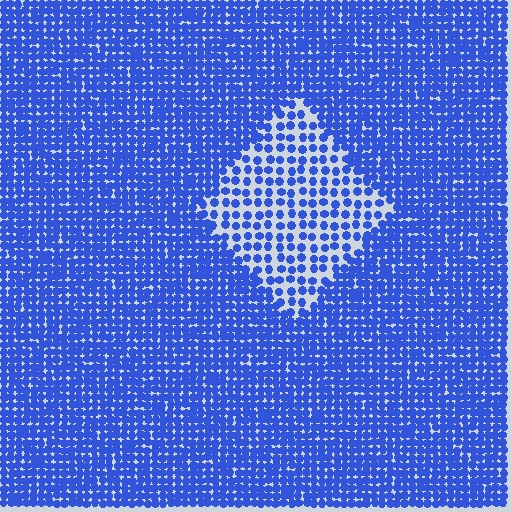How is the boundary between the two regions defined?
The boundary is defined by a change in element density (approximately 2.1x ratio). All elements are the same color, size, and shape.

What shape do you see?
I see a diamond.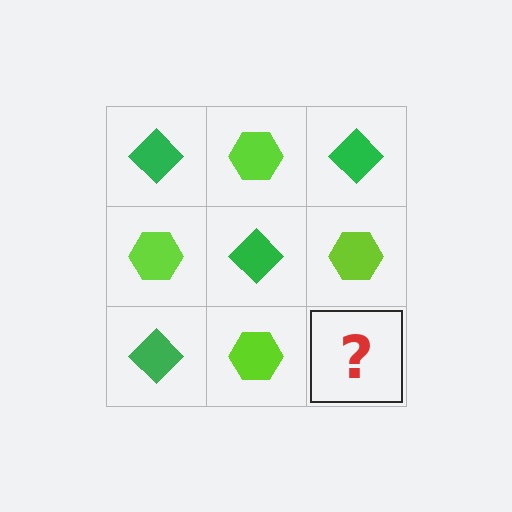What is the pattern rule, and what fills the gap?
The rule is that it alternates green diamond and lime hexagon in a checkerboard pattern. The gap should be filled with a green diamond.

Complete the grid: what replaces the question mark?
The question mark should be replaced with a green diamond.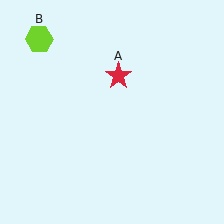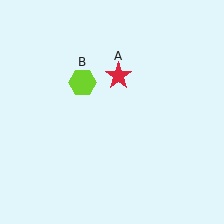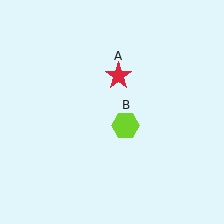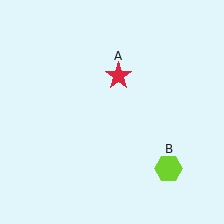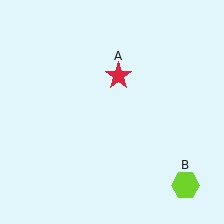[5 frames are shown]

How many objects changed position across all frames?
1 object changed position: lime hexagon (object B).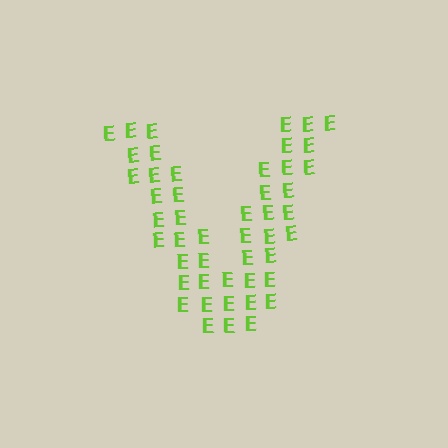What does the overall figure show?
The overall figure shows the letter V.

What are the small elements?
The small elements are letter E's.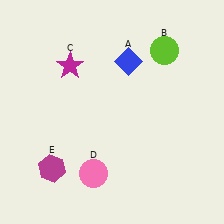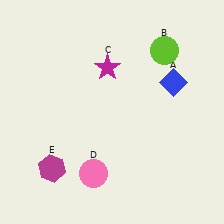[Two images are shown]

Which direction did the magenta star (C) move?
The magenta star (C) moved right.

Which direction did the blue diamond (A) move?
The blue diamond (A) moved right.